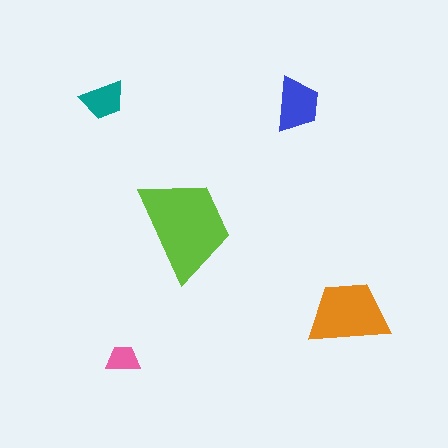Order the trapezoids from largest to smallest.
the lime one, the orange one, the blue one, the teal one, the pink one.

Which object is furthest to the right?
The orange trapezoid is rightmost.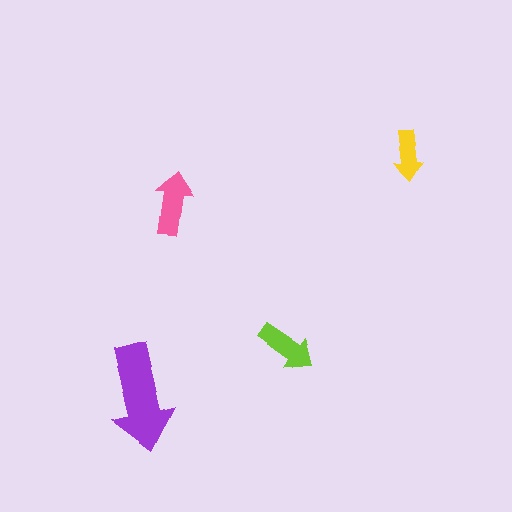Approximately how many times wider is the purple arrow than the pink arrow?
About 1.5 times wider.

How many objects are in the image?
There are 4 objects in the image.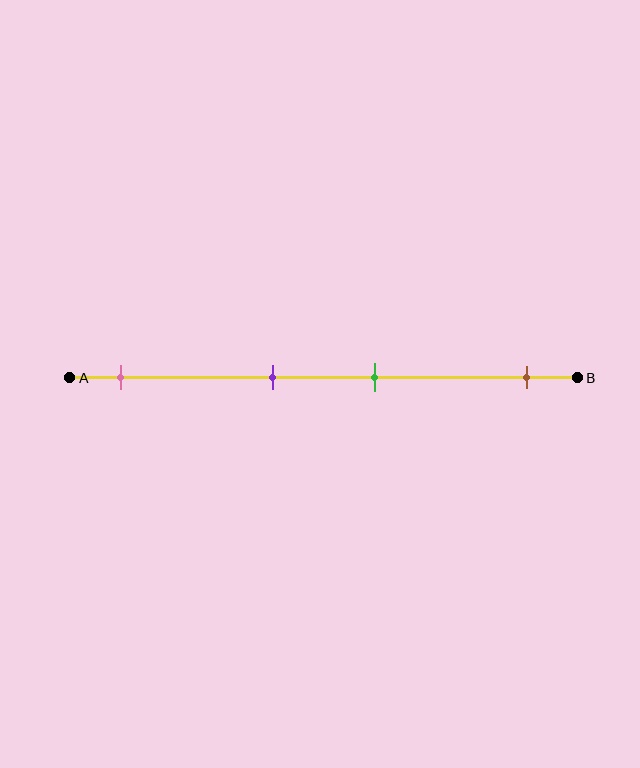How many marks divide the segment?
There are 4 marks dividing the segment.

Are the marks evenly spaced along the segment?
No, the marks are not evenly spaced.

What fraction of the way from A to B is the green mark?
The green mark is approximately 60% (0.6) of the way from A to B.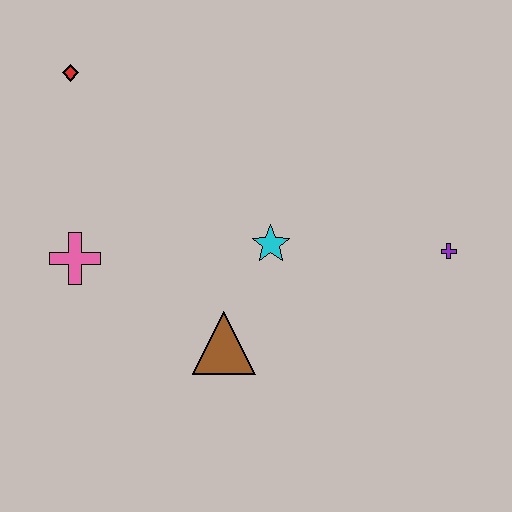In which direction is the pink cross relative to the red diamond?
The pink cross is below the red diamond.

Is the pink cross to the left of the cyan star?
Yes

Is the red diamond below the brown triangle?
No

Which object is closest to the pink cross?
The brown triangle is closest to the pink cross.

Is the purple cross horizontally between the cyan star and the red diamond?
No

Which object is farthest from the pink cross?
The purple cross is farthest from the pink cross.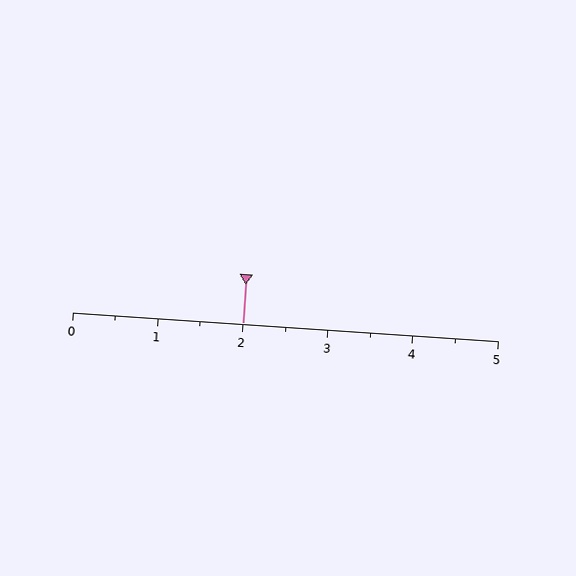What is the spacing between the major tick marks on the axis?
The major ticks are spaced 1 apart.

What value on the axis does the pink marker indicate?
The marker indicates approximately 2.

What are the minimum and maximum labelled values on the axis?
The axis runs from 0 to 5.